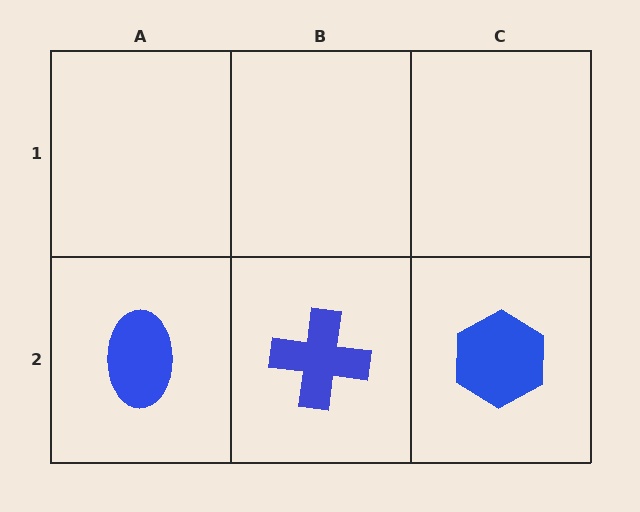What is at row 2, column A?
A blue ellipse.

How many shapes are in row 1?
0 shapes.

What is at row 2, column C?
A blue hexagon.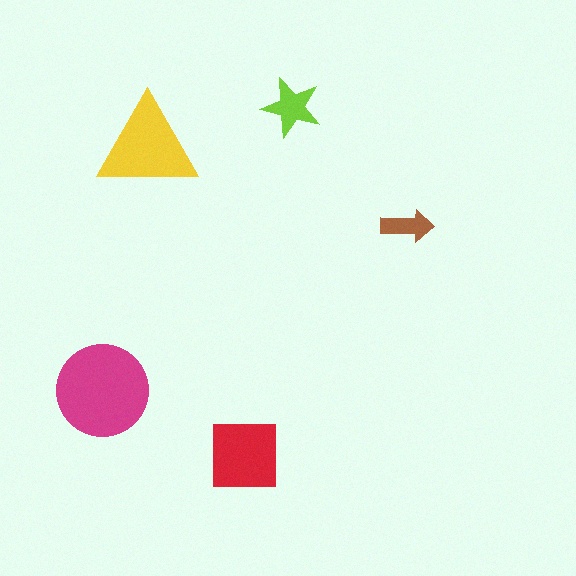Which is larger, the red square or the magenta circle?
The magenta circle.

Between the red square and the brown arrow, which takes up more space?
The red square.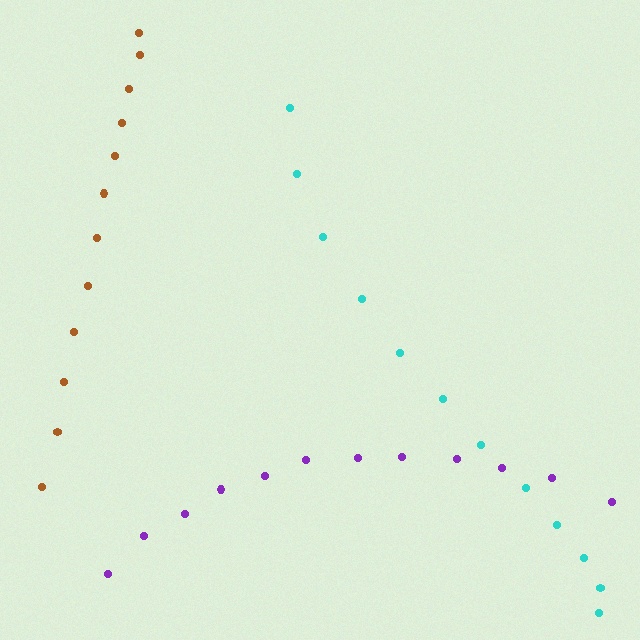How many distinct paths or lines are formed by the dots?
There are 3 distinct paths.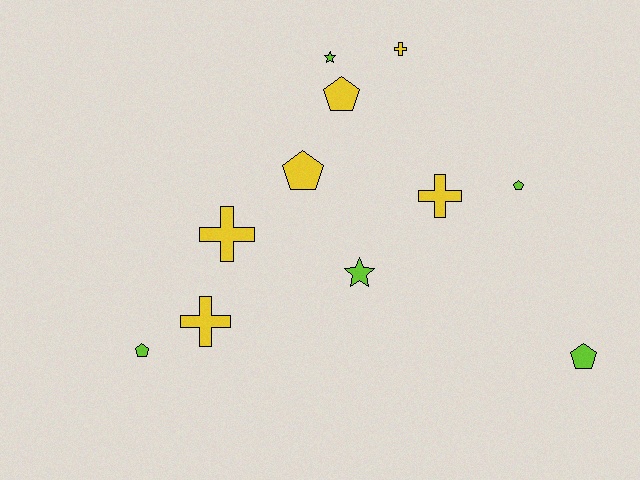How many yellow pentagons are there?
There are 2 yellow pentagons.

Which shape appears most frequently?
Pentagon, with 5 objects.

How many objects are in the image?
There are 11 objects.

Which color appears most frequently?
Yellow, with 6 objects.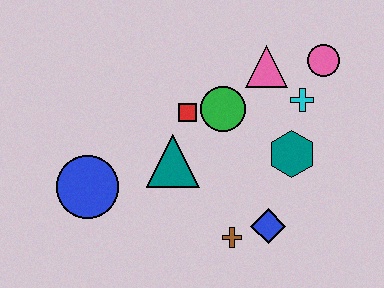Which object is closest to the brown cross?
The blue diamond is closest to the brown cross.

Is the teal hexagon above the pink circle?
No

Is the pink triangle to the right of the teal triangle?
Yes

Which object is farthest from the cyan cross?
The blue circle is farthest from the cyan cross.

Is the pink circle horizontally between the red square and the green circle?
No